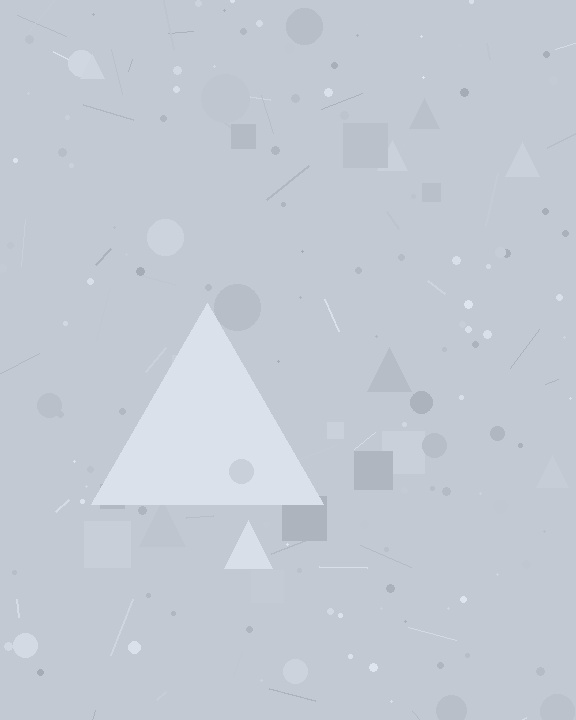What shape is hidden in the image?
A triangle is hidden in the image.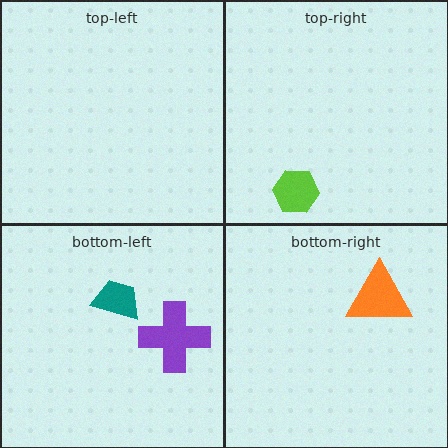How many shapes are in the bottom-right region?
1.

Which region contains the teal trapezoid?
The bottom-left region.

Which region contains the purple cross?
The bottom-left region.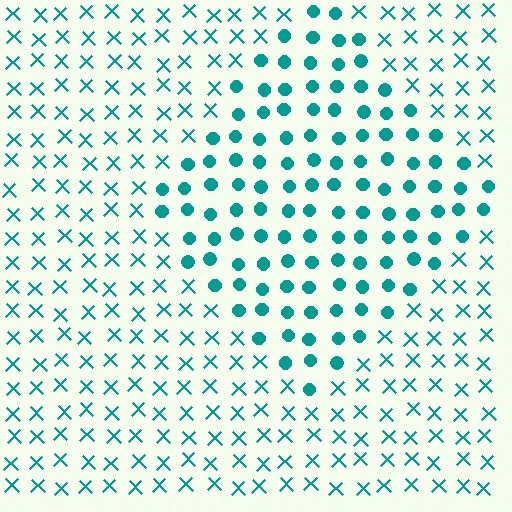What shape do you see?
I see a diamond.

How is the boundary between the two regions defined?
The boundary is defined by a change in element shape: circles inside vs. X marks outside. All elements share the same color and spacing.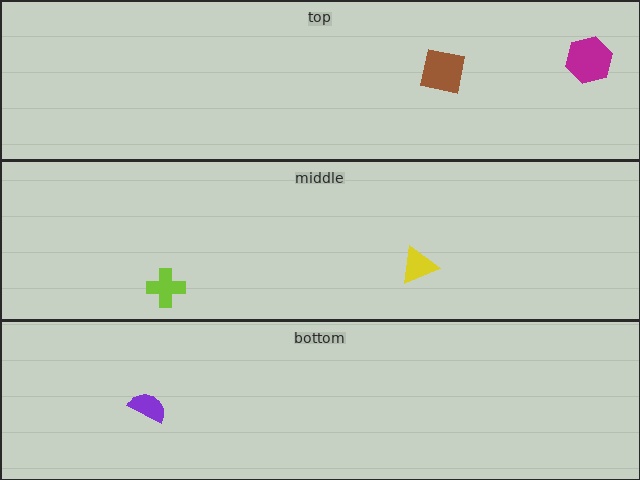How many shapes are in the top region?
2.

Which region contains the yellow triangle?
The middle region.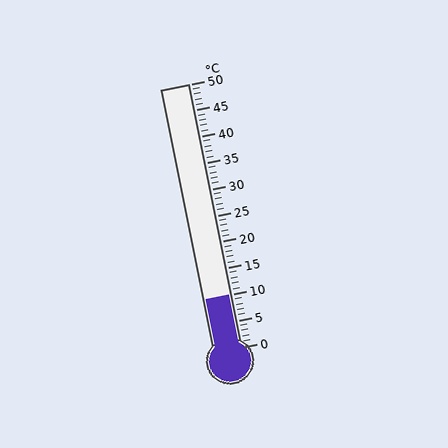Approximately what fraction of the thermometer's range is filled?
The thermometer is filled to approximately 20% of its range.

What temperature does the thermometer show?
The thermometer shows approximately 10°C.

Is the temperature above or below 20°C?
The temperature is below 20°C.